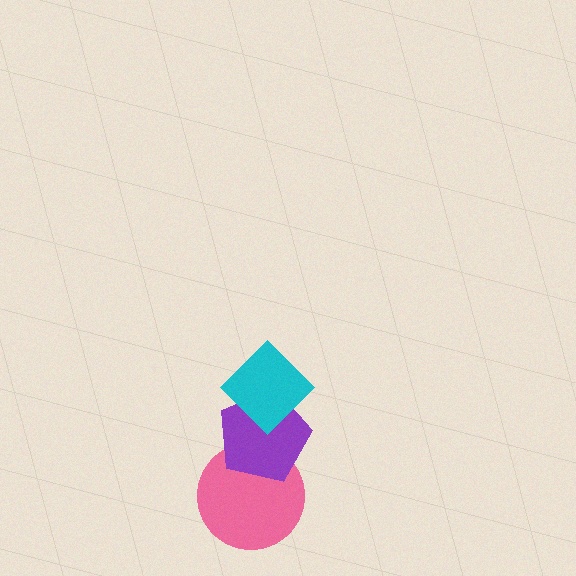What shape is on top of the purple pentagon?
The cyan diamond is on top of the purple pentagon.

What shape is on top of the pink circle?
The purple pentagon is on top of the pink circle.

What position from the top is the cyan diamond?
The cyan diamond is 1st from the top.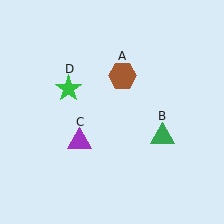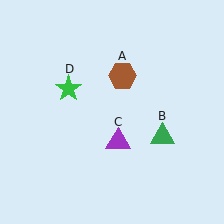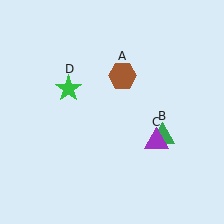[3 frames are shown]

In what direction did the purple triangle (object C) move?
The purple triangle (object C) moved right.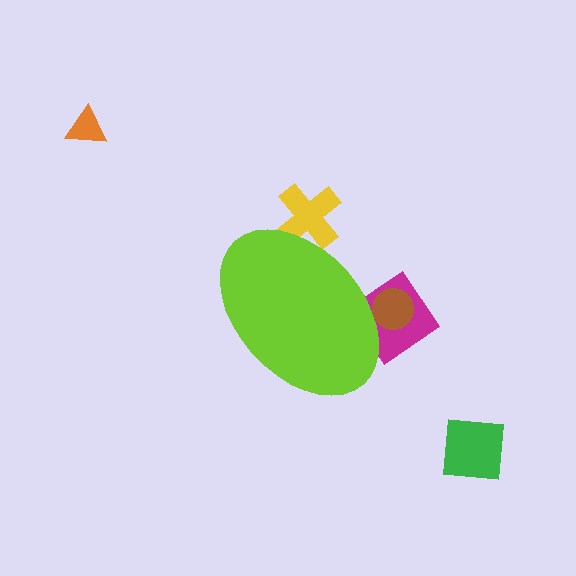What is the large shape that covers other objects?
A lime ellipse.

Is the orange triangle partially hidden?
No, the orange triangle is fully visible.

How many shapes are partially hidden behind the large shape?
3 shapes are partially hidden.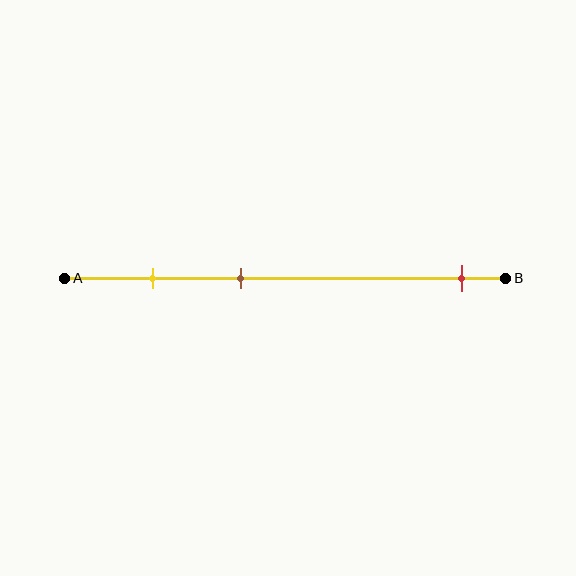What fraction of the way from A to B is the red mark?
The red mark is approximately 90% (0.9) of the way from A to B.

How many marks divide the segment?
There are 3 marks dividing the segment.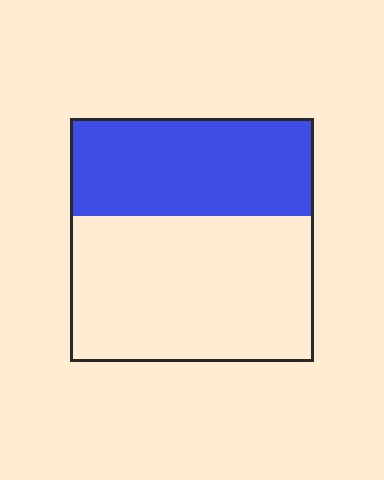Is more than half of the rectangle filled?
No.